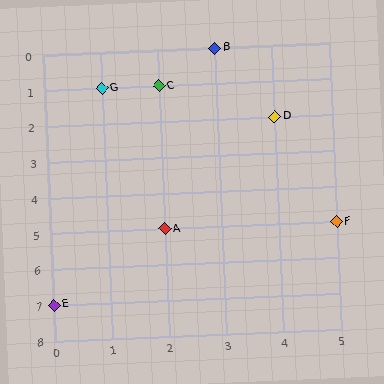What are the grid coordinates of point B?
Point B is at grid coordinates (3, 0).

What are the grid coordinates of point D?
Point D is at grid coordinates (4, 2).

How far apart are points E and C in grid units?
Points E and C are 2 columns and 6 rows apart (about 6.3 grid units diagonally).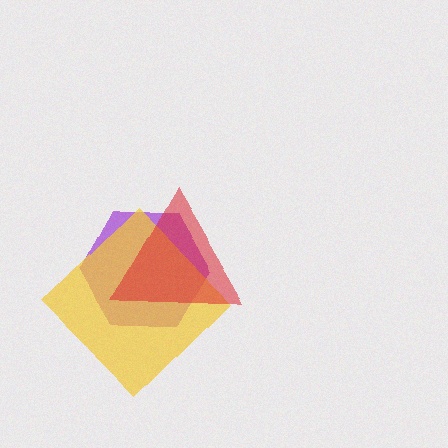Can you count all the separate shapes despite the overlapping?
Yes, there are 3 separate shapes.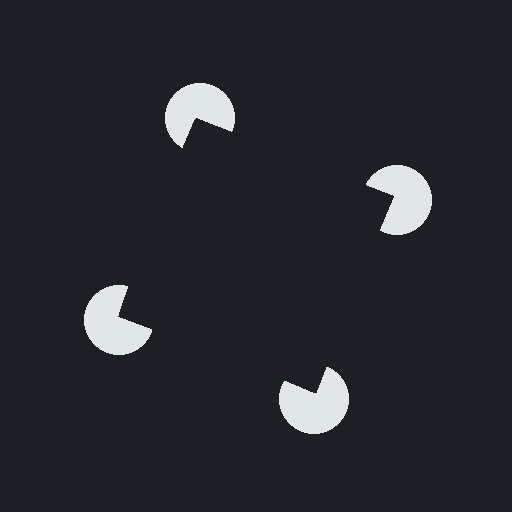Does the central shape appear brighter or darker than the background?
It typically appears slightly darker than the background, even though no actual brightness change is drawn.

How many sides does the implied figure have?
4 sides.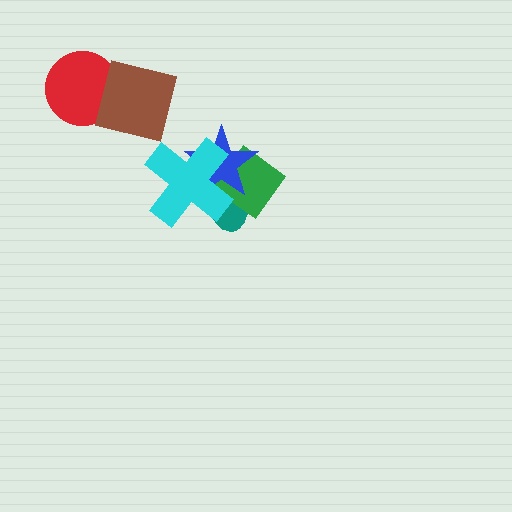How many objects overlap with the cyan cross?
3 objects overlap with the cyan cross.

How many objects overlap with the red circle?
1 object overlaps with the red circle.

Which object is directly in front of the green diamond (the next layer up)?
The blue star is directly in front of the green diamond.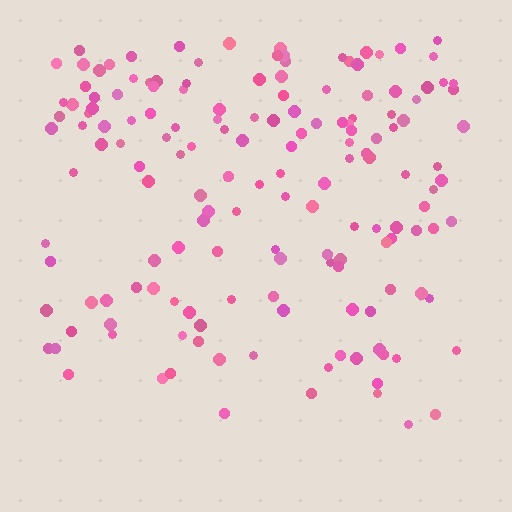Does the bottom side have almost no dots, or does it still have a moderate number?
Still a moderate number, just noticeably fewer than the top.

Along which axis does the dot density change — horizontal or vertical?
Vertical.